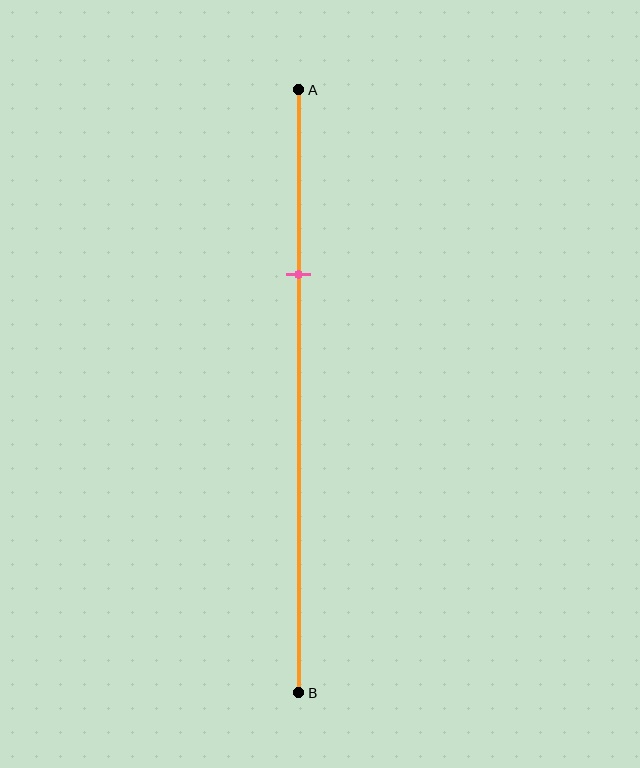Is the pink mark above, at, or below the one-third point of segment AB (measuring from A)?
The pink mark is approximately at the one-third point of segment AB.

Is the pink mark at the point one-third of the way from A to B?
Yes, the mark is approximately at the one-third point.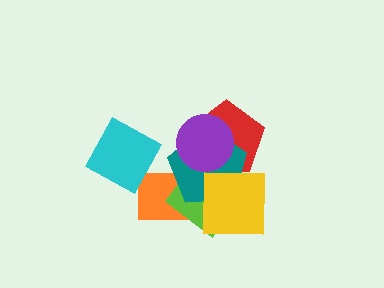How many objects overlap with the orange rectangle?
3 objects overlap with the orange rectangle.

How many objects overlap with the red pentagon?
3 objects overlap with the red pentagon.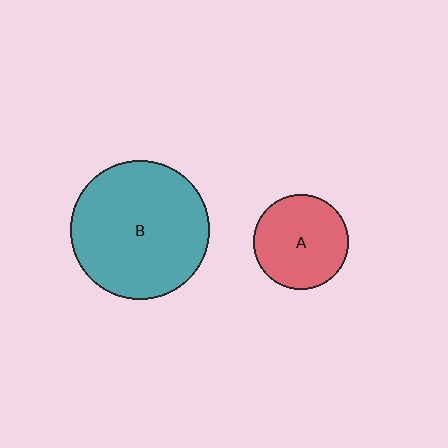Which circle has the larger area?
Circle B (teal).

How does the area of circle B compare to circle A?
Approximately 2.1 times.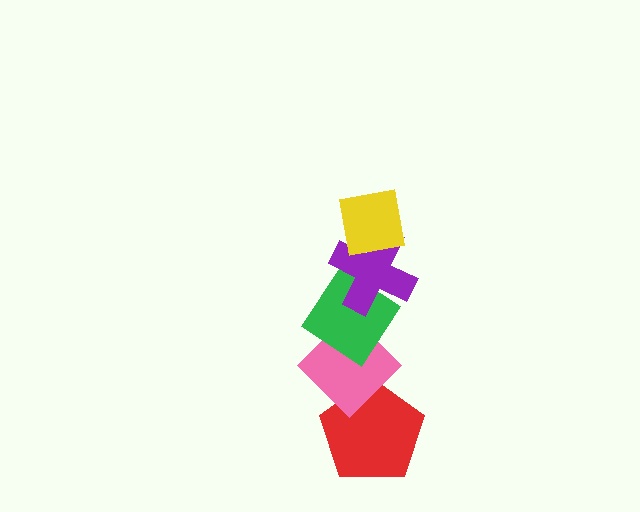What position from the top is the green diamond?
The green diamond is 3rd from the top.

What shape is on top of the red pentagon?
The pink diamond is on top of the red pentagon.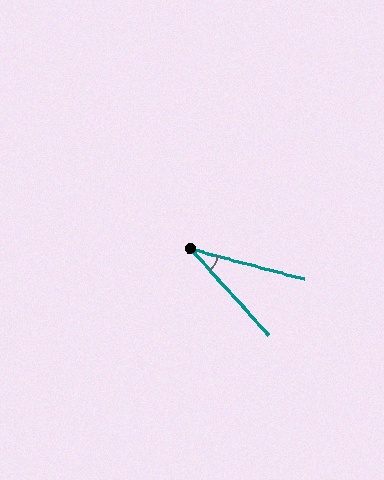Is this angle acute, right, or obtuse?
It is acute.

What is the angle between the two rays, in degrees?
Approximately 33 degrees.